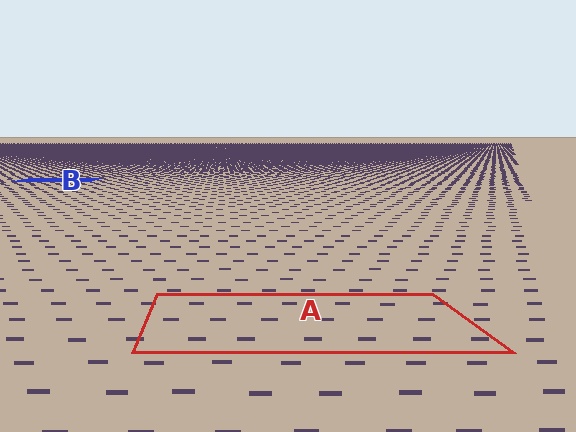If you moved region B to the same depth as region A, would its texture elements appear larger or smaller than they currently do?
They would appear larger. At a closer depth, the same texture elements are projected at a bigger on-screen size.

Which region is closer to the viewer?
Region A is closer. The texture elements there are larger and more spread out.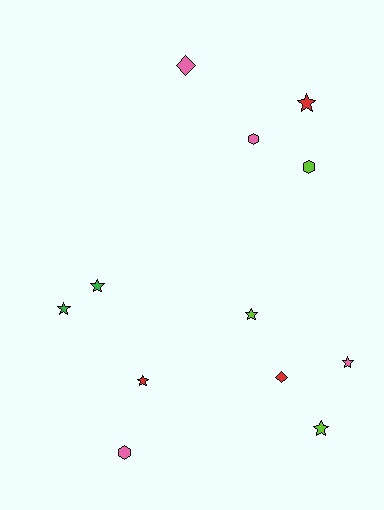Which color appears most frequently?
Pink, with 4 objects.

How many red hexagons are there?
There are no red hexagons.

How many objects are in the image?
There are 12 objects.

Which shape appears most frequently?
Star, with 7 objects.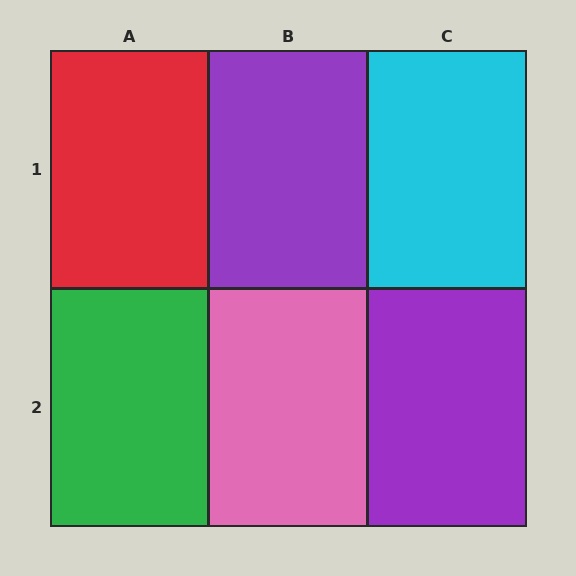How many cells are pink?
1 cell is pink.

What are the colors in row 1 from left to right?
Red, purple, cyan.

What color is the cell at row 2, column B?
Pink.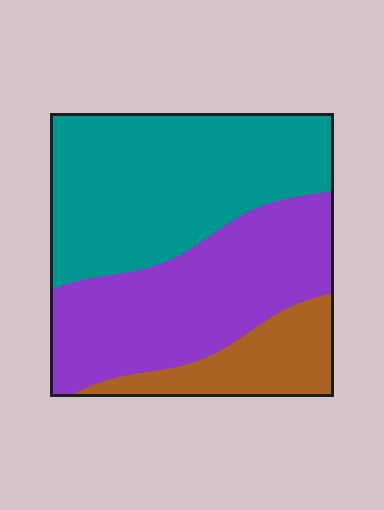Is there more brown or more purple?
Purple.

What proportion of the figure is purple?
Purple takes up about two fifths (2/5) of the figure.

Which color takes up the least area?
Brown, at roughly 15%.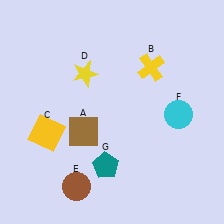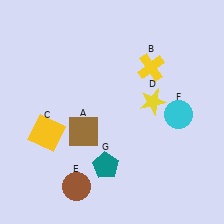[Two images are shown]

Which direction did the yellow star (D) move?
The yellow star (D) moved right.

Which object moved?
The yellow star (D) moved right.